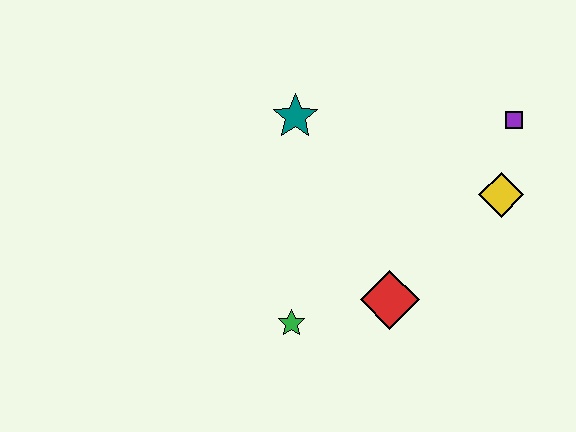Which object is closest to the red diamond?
The green star is closest to the red diamond.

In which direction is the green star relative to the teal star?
The green star is below the teal star.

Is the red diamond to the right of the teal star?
Yes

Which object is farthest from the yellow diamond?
The green star is farthest from the yellow diamond.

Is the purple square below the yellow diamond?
No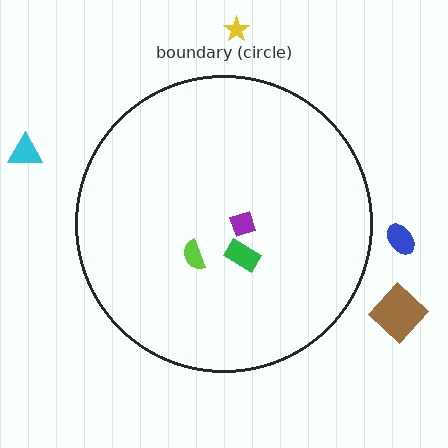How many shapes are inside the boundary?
3 inside, 4 outside.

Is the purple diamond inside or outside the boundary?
Inside.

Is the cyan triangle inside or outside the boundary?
Outside.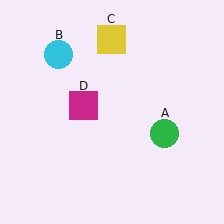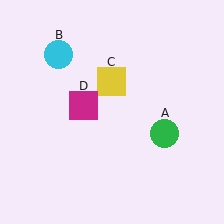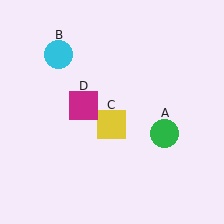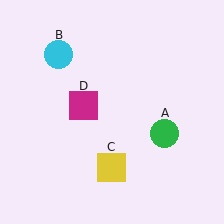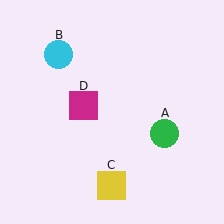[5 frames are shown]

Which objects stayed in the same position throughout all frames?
Green circle (object A) and cyan circle (object B) and magenta square (object D) remained stationary.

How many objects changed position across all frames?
1 object changed position: yellow square (object C).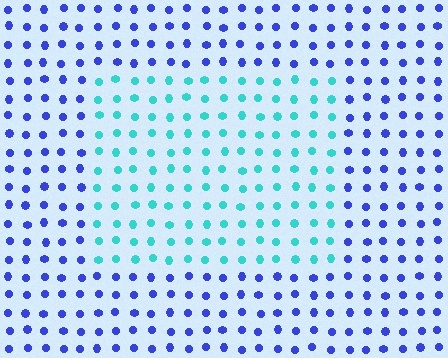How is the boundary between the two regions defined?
The boundary is defined purely by a slight shift in hue (about 59 degrees). Spacing, size, and orientation are identical on both sides.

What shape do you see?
I see a rectangle.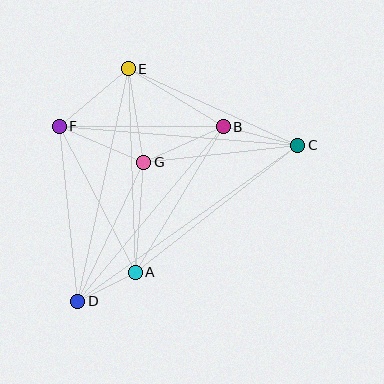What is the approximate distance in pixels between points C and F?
The distance between C and F is approximately 239 pixels.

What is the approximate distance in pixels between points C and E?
The distance between C and E is approximately 186 pixels.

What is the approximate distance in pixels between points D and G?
The distance between D and G is approximately 154 pixels.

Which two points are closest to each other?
Points A and D are closest to each other.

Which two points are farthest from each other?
Points C and D are farthest from each other.